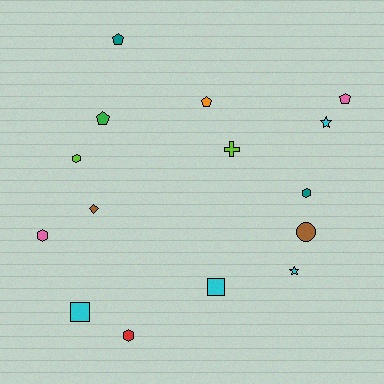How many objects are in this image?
There are 15 objects.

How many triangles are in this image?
There are no triangles.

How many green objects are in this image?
There is 1 green object.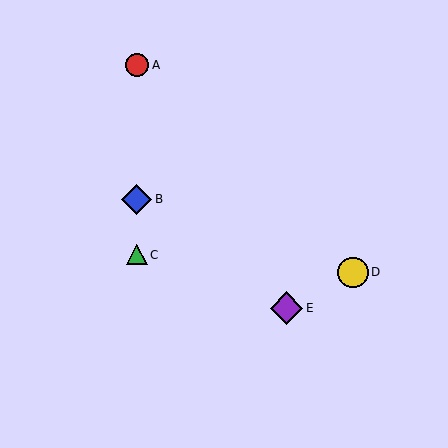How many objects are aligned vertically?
3 objects (A, B, C) are aligned vertically.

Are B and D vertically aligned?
No, B is at x≈137 and D is at x≈353.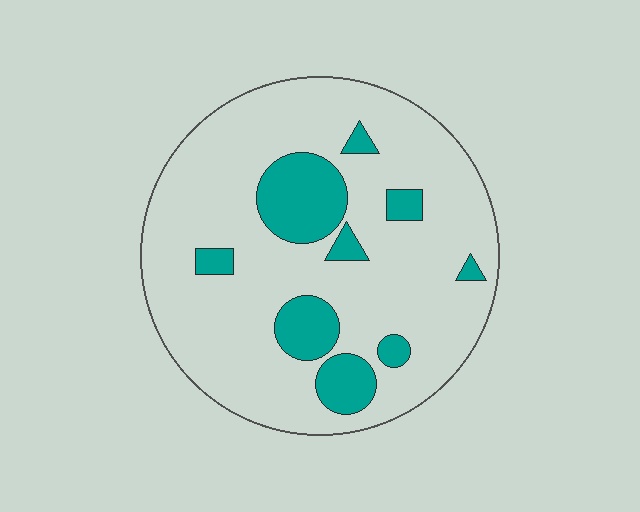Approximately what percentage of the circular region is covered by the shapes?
Approximately 20%.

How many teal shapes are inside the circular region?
9.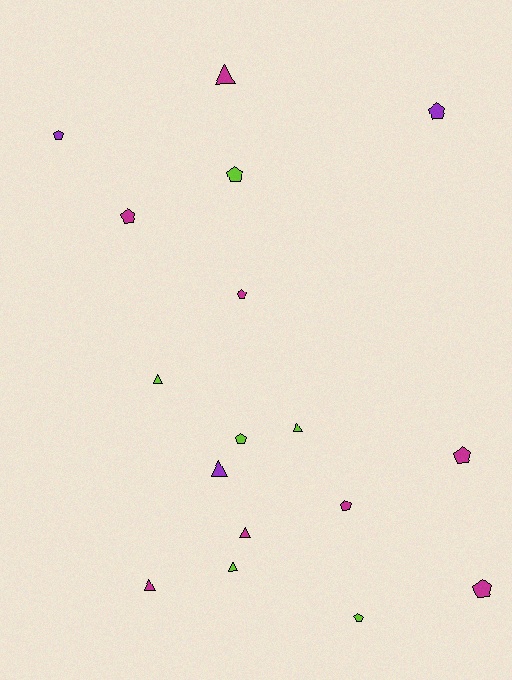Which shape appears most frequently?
Pentagon, with 10 objects.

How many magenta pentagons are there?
There are 5 magenta pentagons.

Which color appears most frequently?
Magenta, with 8 objects.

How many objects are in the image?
There are 17 objects.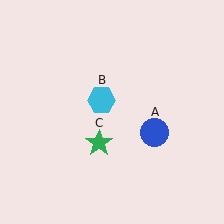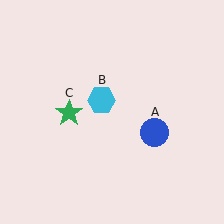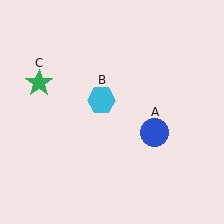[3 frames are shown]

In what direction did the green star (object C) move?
The green star (object C) moved up and to the left.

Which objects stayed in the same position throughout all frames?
Blue circle (object A) and cyan hexagon (object B) remained stationary.